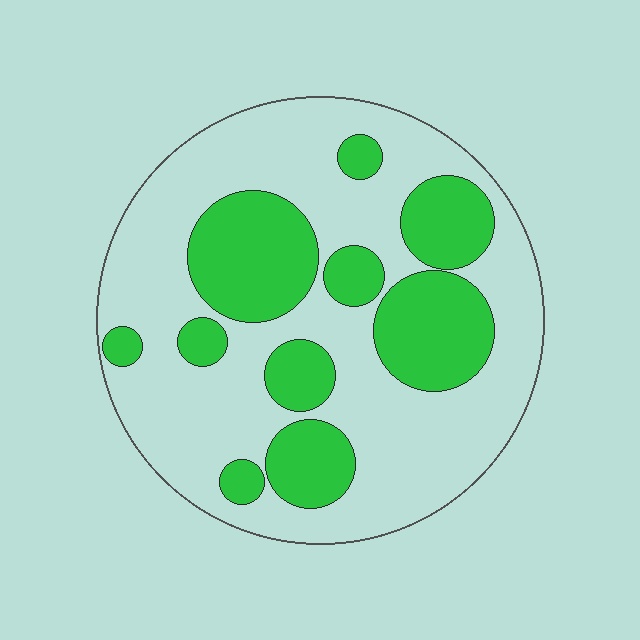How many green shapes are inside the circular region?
10.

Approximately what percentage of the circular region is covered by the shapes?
Approximately 35%.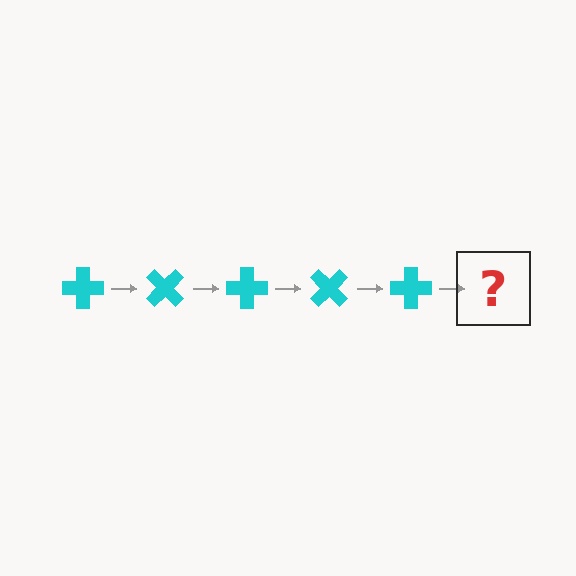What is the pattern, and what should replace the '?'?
The pattern is that the cross rotates 45 degrees each step. The '?' should be a cyan cross rotated 225 degrees.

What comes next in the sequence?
The next element should be a cyan cross rotated 225 degrees.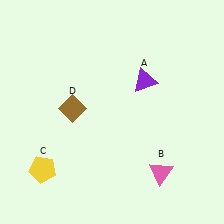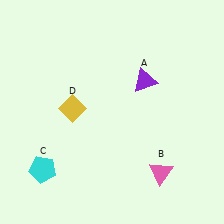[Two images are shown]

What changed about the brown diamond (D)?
In Image 1, D is brown. In Image 2, it changed to yellow.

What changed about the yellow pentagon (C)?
In Image 1, C is yellow. In Image 2, it changed to cyan.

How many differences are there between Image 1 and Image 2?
There are 2 differences between the two images.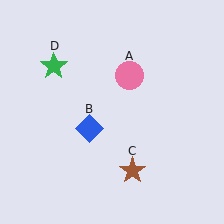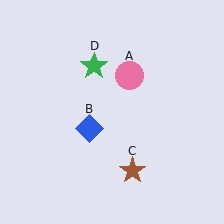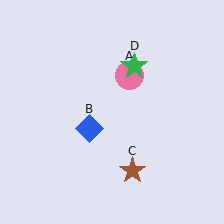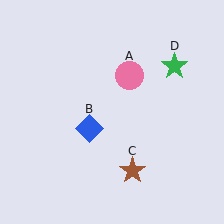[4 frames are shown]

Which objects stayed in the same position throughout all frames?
Pink circle (object A) and blue diamond (object B) and brown star (object C) remained stationary.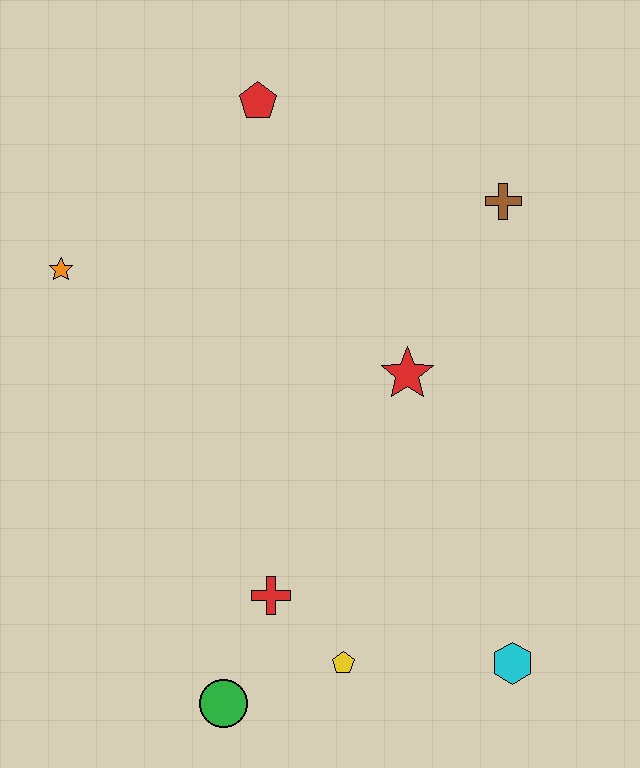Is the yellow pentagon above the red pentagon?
No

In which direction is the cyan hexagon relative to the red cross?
The cyan hexagon is to the right of the red cross.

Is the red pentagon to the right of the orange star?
Yes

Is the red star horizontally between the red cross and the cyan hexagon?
Yes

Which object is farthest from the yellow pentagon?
The red pentagon is farthest from the yellow pentagon.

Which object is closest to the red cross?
The yellow pentagon is closest to the red cross.